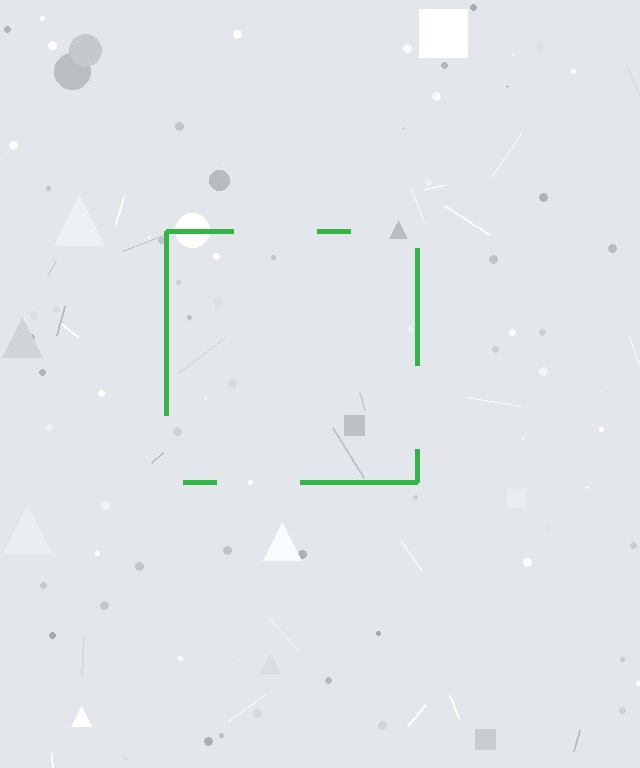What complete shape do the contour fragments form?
The contour fragments form a square.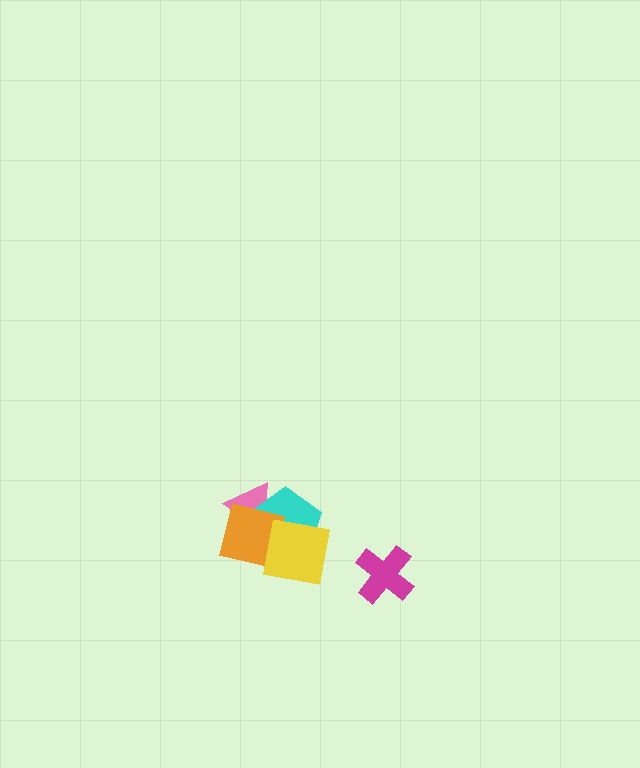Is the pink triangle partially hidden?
Yes, it is partially covered by another shape.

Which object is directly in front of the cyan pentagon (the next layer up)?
The orange square is directly in front of the cyan pentagon.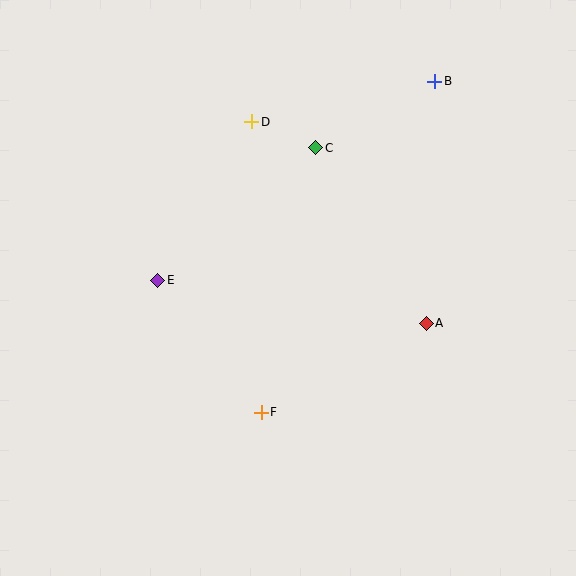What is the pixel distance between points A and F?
The distance between A and F is 187 pixels.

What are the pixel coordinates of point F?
Point F is at (261, 412).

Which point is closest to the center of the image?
Point F at (261, 412) is closest to the center.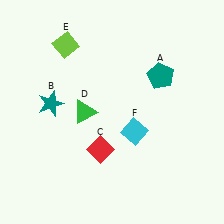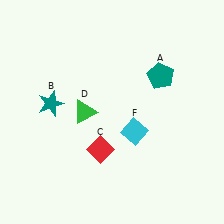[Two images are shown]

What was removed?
The lime diamond (E) was removed in Image 2.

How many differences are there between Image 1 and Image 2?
There is 1 difference between the two images.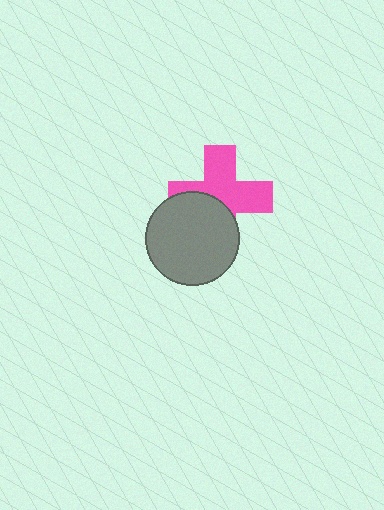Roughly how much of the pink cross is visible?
About half of it is visible (roughly 60%).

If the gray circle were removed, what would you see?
You would see the complete pink cross.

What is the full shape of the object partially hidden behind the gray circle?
The partially hidden object is a pink cross.